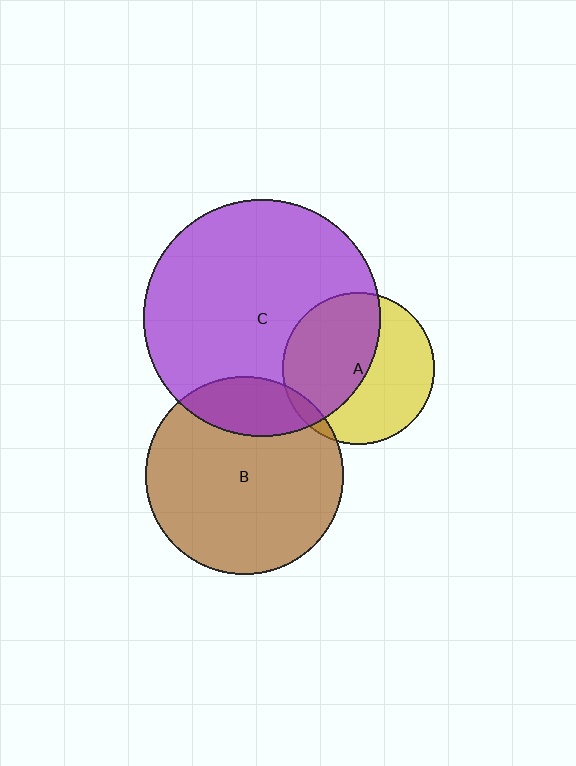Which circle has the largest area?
Circle C (purple).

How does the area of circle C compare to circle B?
Approximately 1.4 times.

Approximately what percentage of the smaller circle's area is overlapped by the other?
Approximately 20%.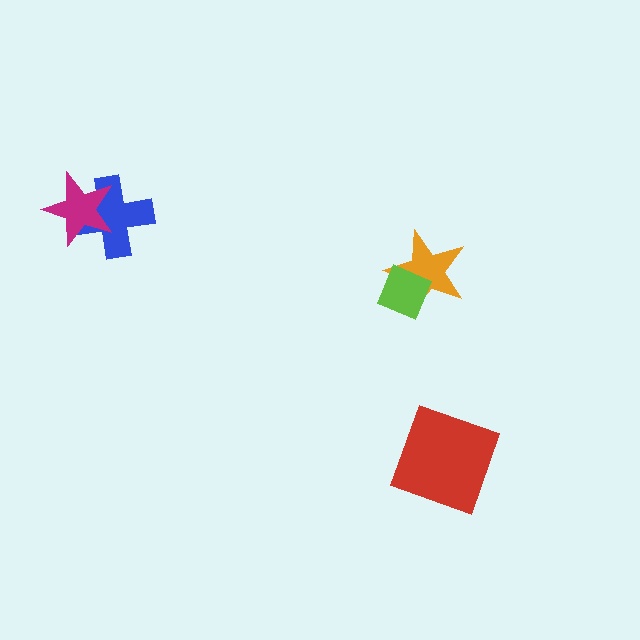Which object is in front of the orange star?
The lime diamond is in front of the orange star.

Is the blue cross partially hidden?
Yes, it is partially covered by another shape.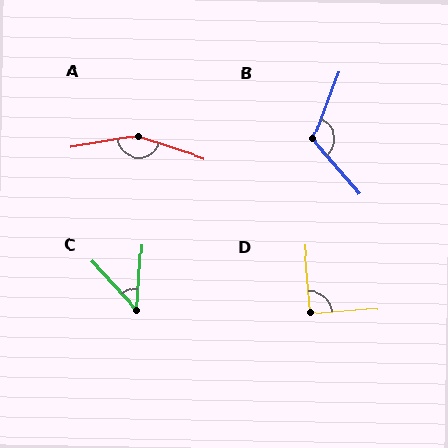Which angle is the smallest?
C, at approximately 47 degrees.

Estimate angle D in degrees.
Approximately 90 degrees.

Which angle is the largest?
A, at approximately 152 degrees.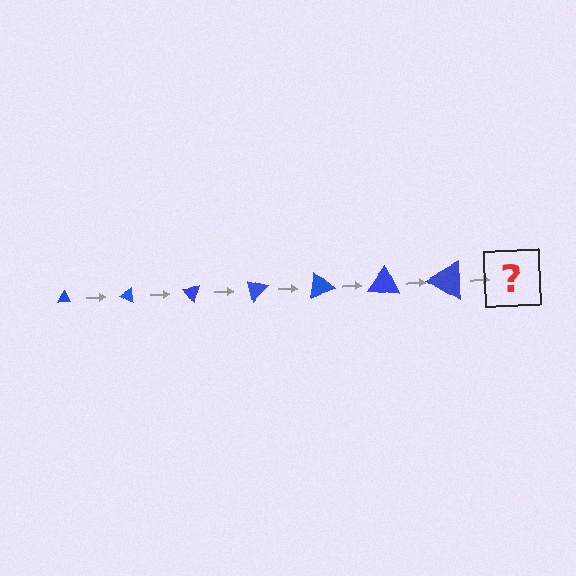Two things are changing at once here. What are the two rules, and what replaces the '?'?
The two rules are that the triangle grows larger each step and it rotates 25 degrees each step. The '?' should be a triangle, larger than the previous one and rotated 175 degrees from the start.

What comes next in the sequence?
The next element should be a triangle, larger than the previous one and rotated 175 degrees from the start.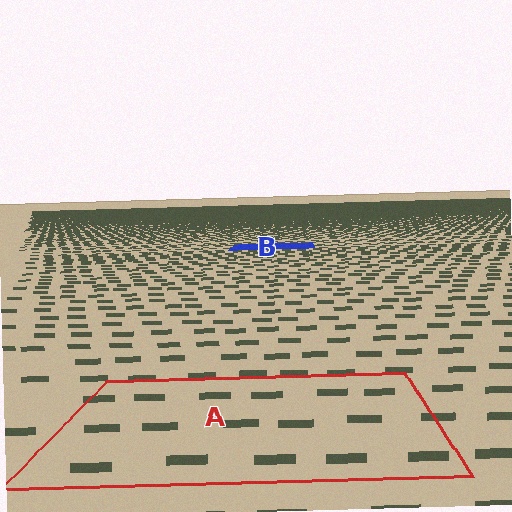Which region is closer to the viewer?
Region A is closer. The texture elements there are larger and more spread out.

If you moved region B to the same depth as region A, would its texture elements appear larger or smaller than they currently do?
They would appear larger. At a closer depth, the same texture elements are projected at a bigger on-screen size.